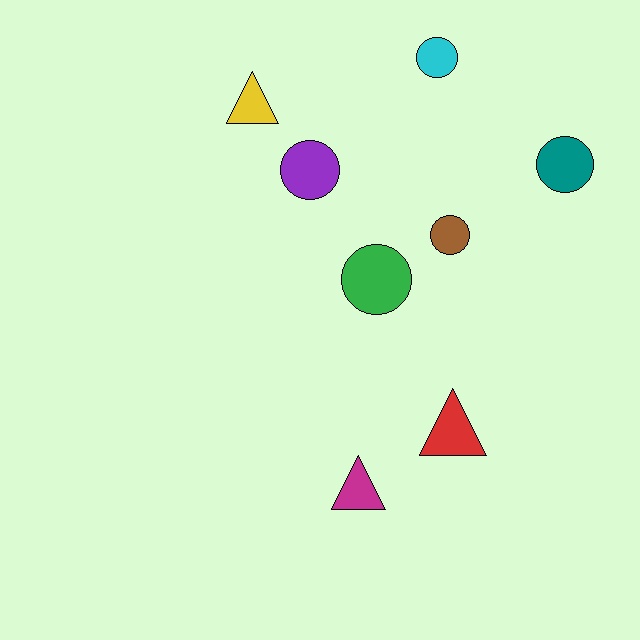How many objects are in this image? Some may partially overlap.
There are 8 objects.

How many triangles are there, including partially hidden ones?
There are 3 triangles.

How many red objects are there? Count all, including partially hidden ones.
There is 1 red object.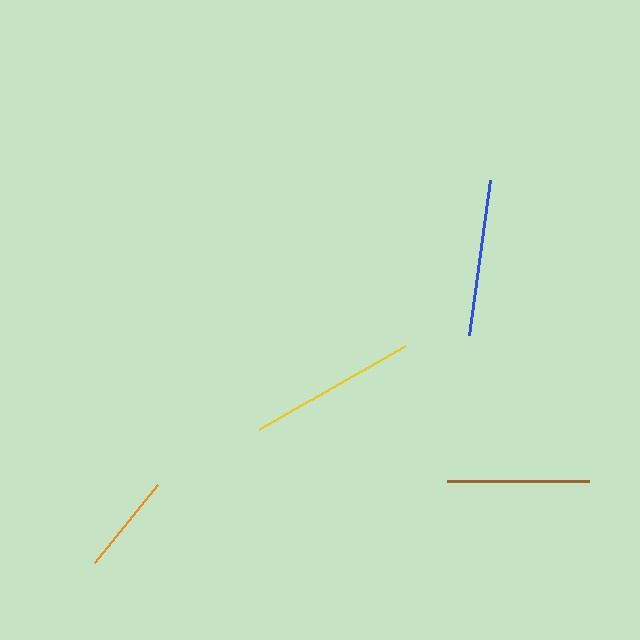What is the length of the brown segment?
The brown segment is approximately 141 pixels long.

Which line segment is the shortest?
The orange line is the shortest at approximately 100 pixels.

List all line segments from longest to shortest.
From longest to shortest: yellow, blue, brown, orange.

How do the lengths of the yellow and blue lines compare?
The yellow and blue lines are approximately the same length.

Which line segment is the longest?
The yellow line is the longest at approximately 168 pixels.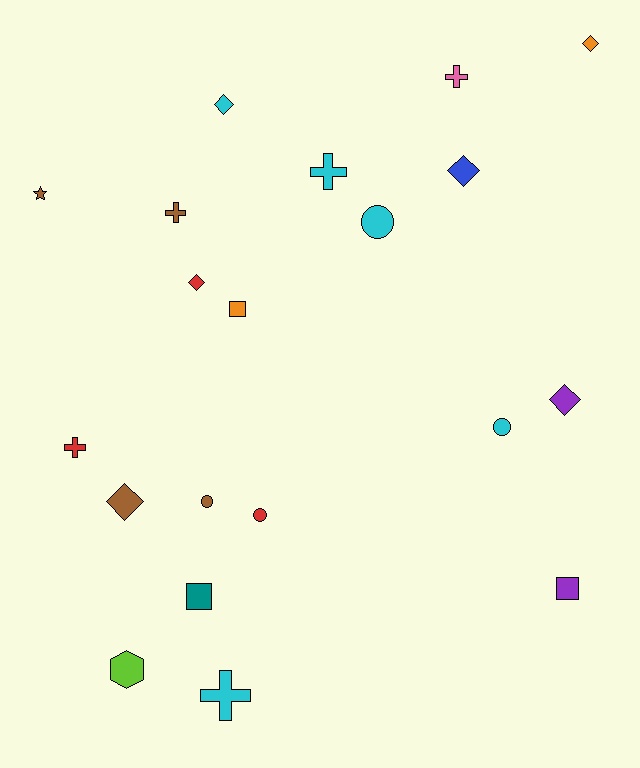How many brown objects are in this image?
There are 4 brown objects.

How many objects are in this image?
There are 20 objects.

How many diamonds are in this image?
There are 6 diamonds.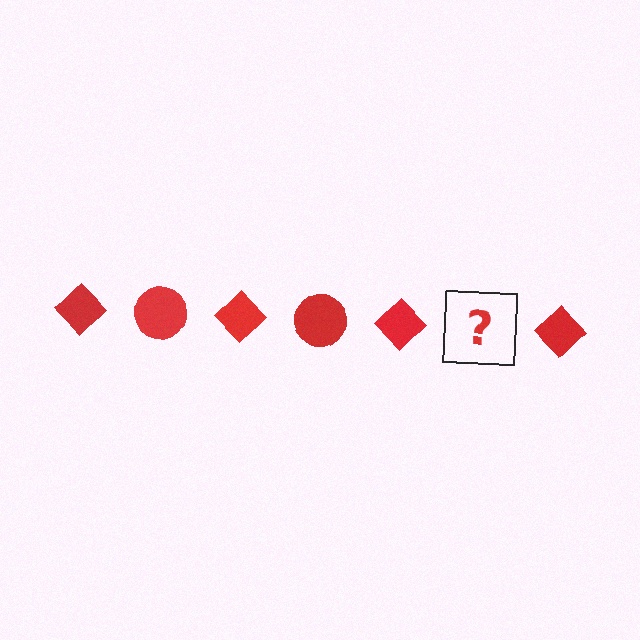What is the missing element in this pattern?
The missing element is a red circle.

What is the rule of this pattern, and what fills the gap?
The rule is that the pattern cycles through diamond, circle shapes in red. The gap should be filled with a red circle.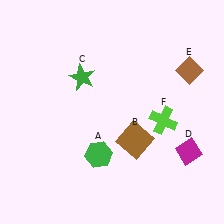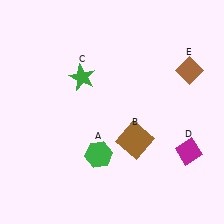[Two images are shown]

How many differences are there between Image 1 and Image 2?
There is 1 difference between the two images.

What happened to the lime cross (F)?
The lime cross (F) was removed in Image 2. It was in the bottom-right area of Image 1.